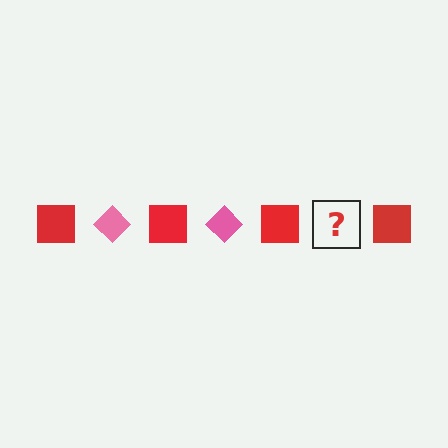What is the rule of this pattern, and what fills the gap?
The rule is that the pattern alternates between red square and pink diamond. The gap should be filled with a pink diamond.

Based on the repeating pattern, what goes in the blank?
The blank should be a pink diamond.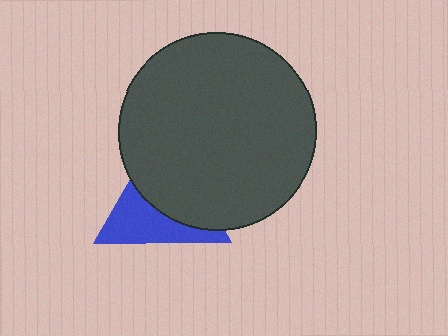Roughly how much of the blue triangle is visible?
A small part of it is visible (roughly 44%).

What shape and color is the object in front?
The object in front is a dark gray circle.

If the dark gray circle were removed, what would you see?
You would see the complete blue triangle.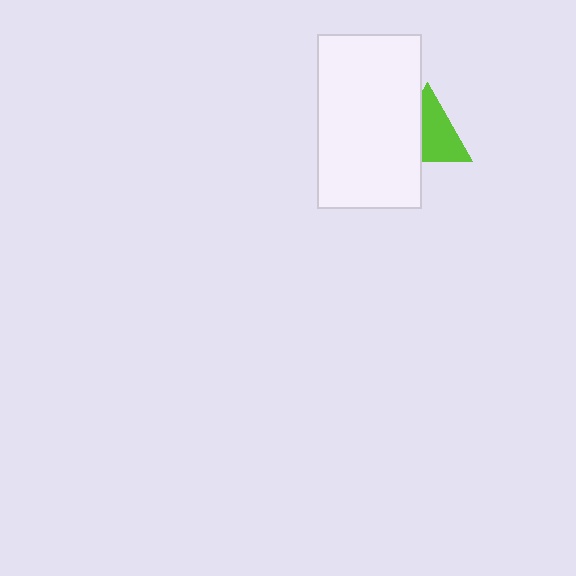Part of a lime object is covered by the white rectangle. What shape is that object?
It is a triangle.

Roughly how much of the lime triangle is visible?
About half of it is visible (roughly 62%).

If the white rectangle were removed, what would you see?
You would see the complete lime triangle.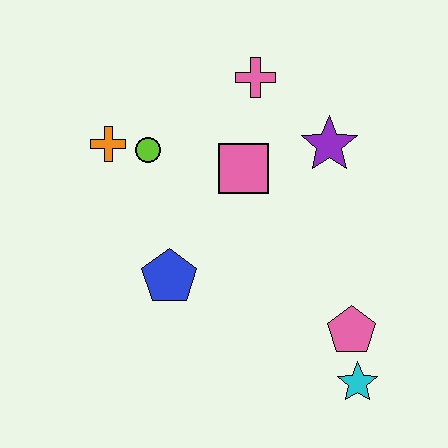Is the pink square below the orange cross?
Yes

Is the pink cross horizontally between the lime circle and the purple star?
Yes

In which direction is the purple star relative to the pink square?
The purple star is to the right of the pink square.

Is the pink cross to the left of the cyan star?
Yes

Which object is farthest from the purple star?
The cyan star is farthest from the purple star.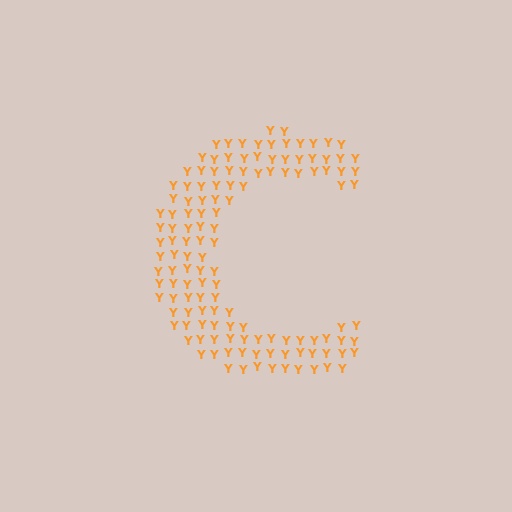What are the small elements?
The small elements are letter Y's.